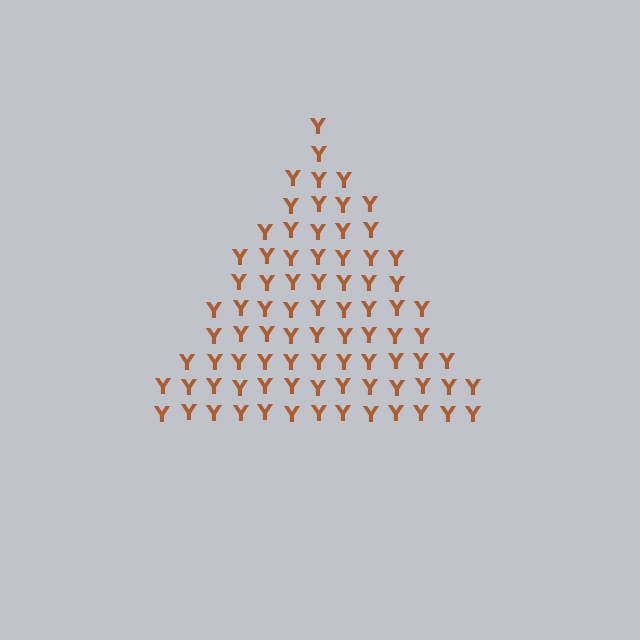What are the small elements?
The small elements are letter Y's.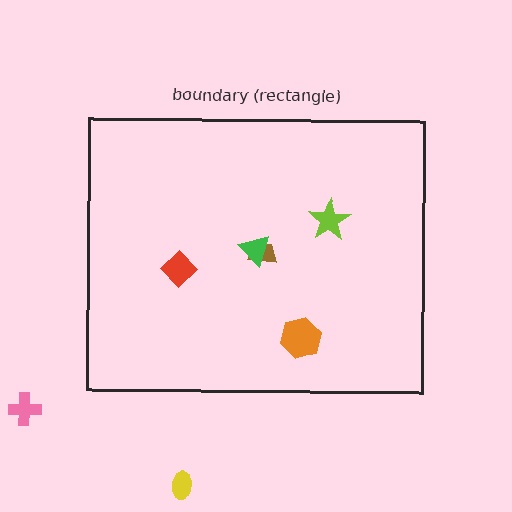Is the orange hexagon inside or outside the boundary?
Inside.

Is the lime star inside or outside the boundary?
Inside.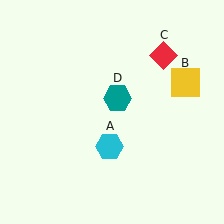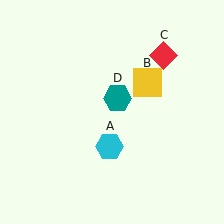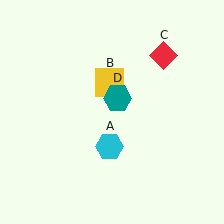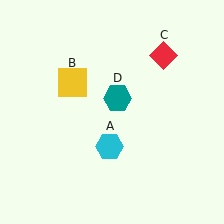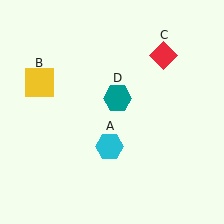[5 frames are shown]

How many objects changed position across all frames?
1 object changed position: yellow square (object B).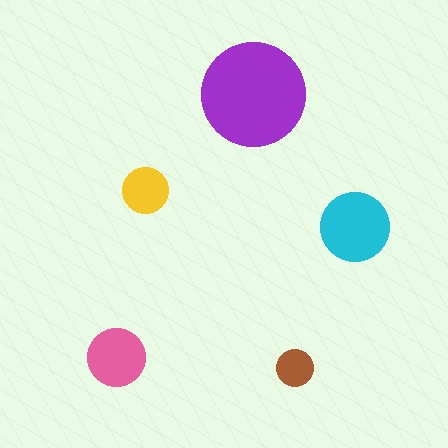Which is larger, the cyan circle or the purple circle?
The purple one.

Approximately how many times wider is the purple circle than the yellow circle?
About 2 times wider.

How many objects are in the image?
There are 5 objects in the image.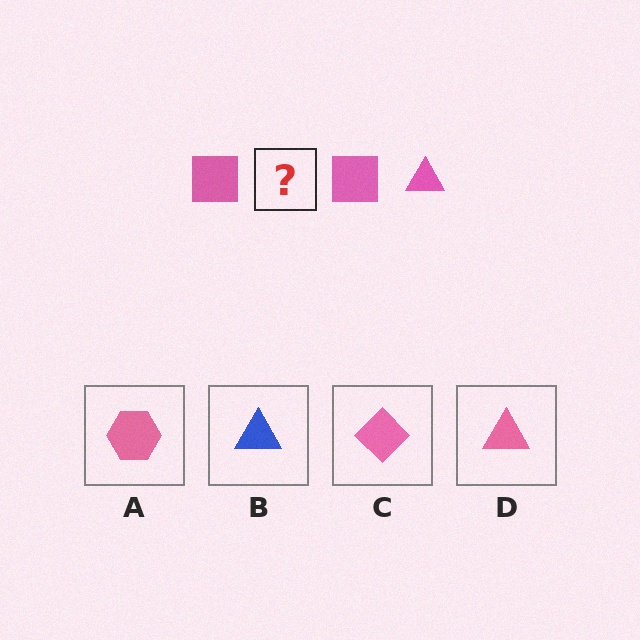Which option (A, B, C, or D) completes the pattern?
D.